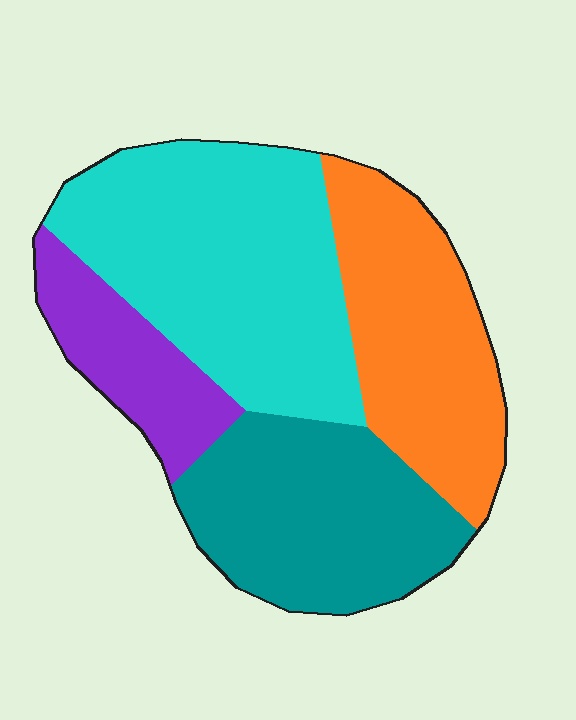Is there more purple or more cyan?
Cyan.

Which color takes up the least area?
Purple, at roughly 15%.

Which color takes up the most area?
Cyan, at roughly 35%.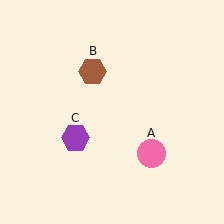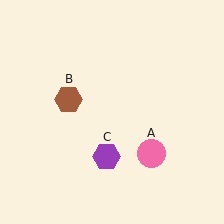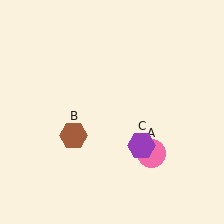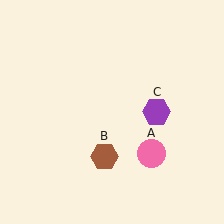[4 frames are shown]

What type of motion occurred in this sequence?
The brown hexagon (object B), purple hexagon (object C) rotated counterclockwise around the center of the scene.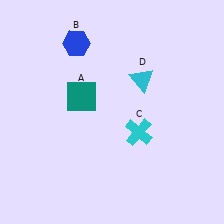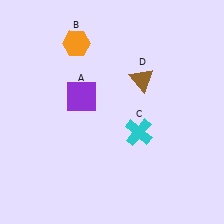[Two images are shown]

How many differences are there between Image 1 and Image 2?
There are 3 differences between the two images.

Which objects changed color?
A changed from teal to purple. B changed from blue to orange. D changed from cyan to brown.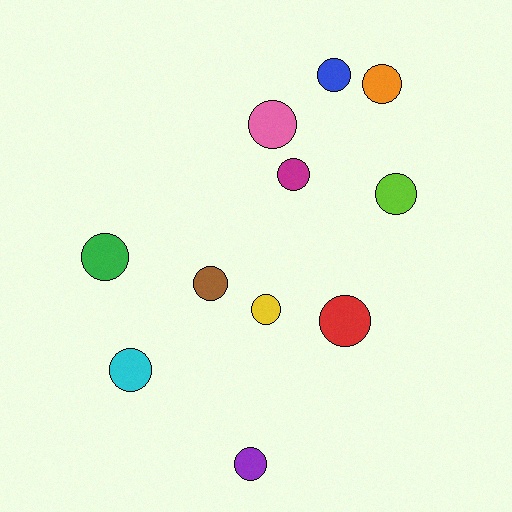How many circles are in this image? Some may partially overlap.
There are 11 circles.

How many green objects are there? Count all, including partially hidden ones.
There is 1 green object.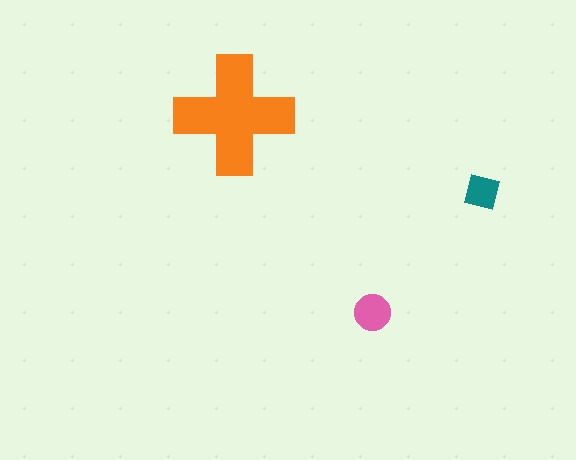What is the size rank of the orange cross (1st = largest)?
1st.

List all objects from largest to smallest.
The orange cross, the pink circle, the teal square.